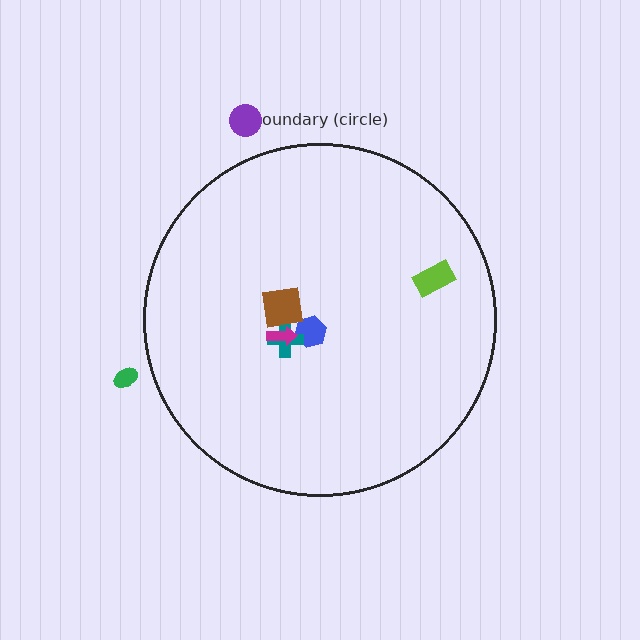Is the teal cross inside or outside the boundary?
Inside.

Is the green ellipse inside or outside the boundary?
Outside.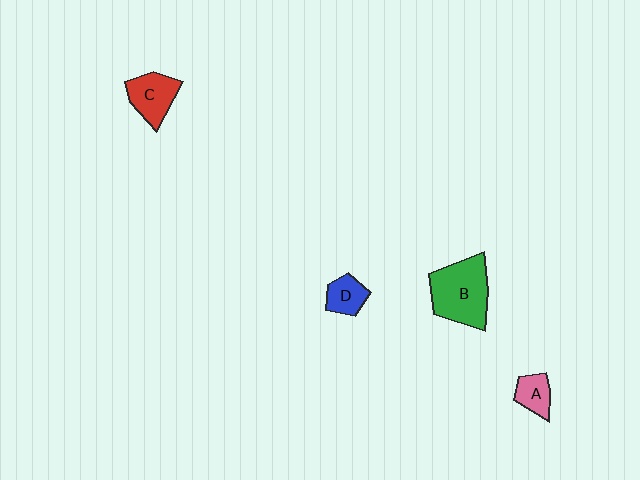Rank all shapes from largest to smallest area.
From largest to smallest: B (green), C (red), D (blue), A (pink).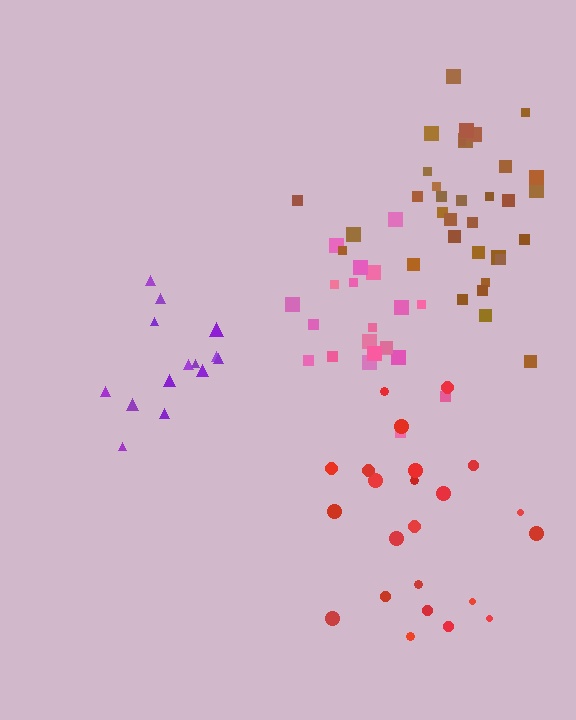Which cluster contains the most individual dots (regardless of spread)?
Brown (35).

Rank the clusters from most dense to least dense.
purple, brown, pink, red.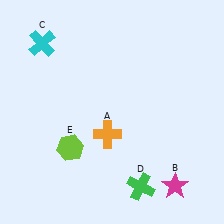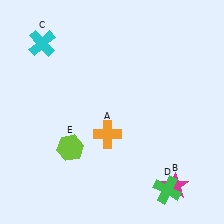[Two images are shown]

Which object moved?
The green cross (D) moved right.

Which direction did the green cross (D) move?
The green cross (D) moved right.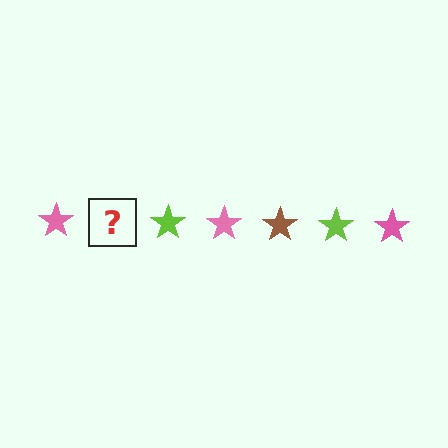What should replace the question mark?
The question mark should be replaced with a brown star.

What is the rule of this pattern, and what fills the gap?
The rule is that the pattern cycles through pink, brown, lime stars. The gap should be filled with a brown star.